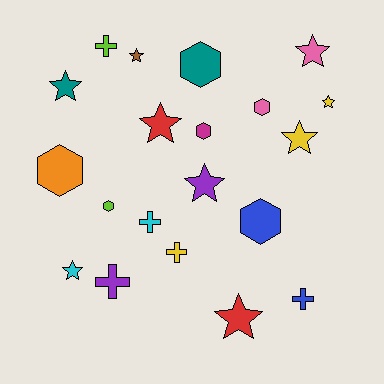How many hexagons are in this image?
There are 6 hexagons.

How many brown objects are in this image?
There is 1 brown object.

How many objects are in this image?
There are 20 objects.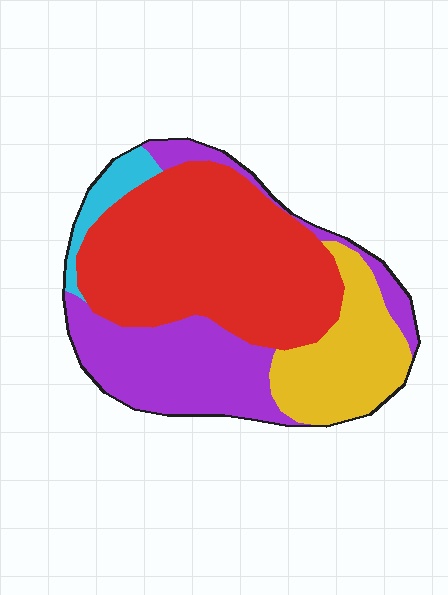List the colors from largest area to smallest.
From largest to smallest: red, purple, yellow, cyan.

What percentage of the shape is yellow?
Yellow covers around 20% of the shape.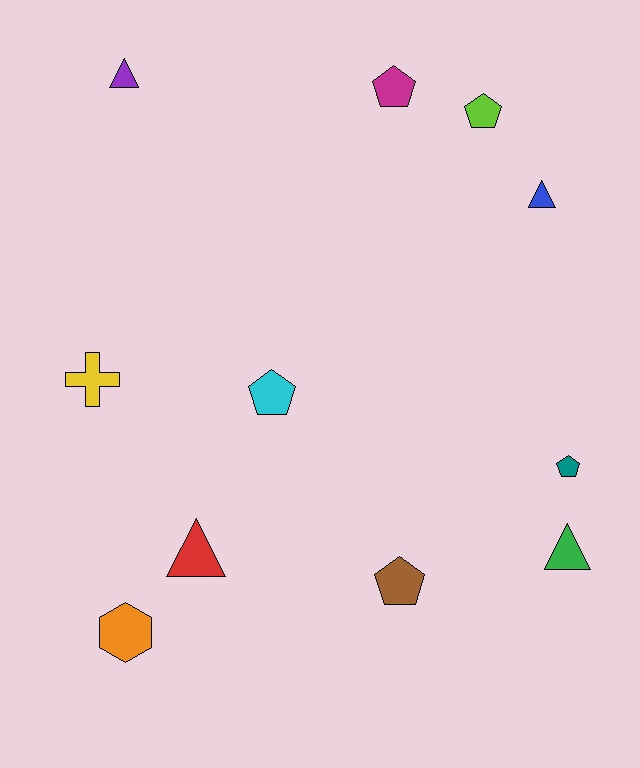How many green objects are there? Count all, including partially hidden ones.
There is 1 green object.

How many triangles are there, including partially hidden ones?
There are 4 triangles.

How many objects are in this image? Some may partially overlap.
There are 11 objects.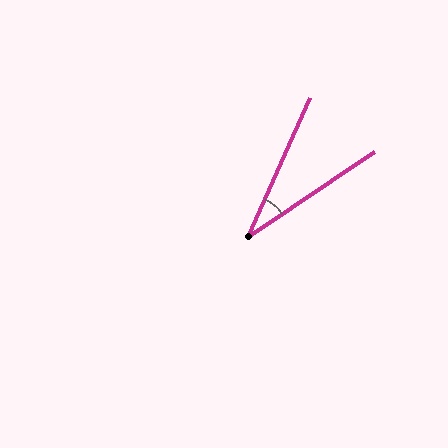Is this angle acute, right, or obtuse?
It is acute.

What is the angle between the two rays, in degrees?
Approximately 32 degrees.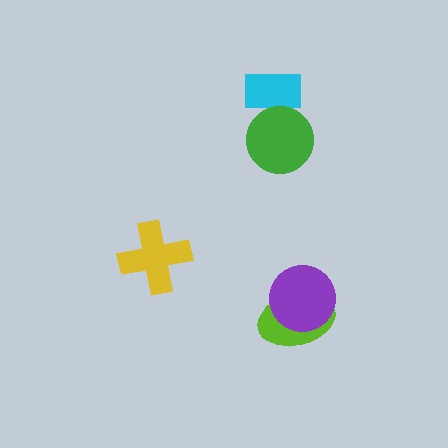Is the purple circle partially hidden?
No, no other shape covers it.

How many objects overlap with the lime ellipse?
1 object overlaps with the lime ellipse.